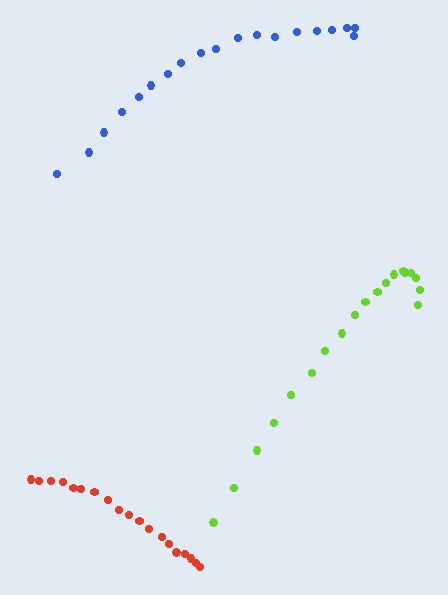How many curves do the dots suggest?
There are 3 distinct paths.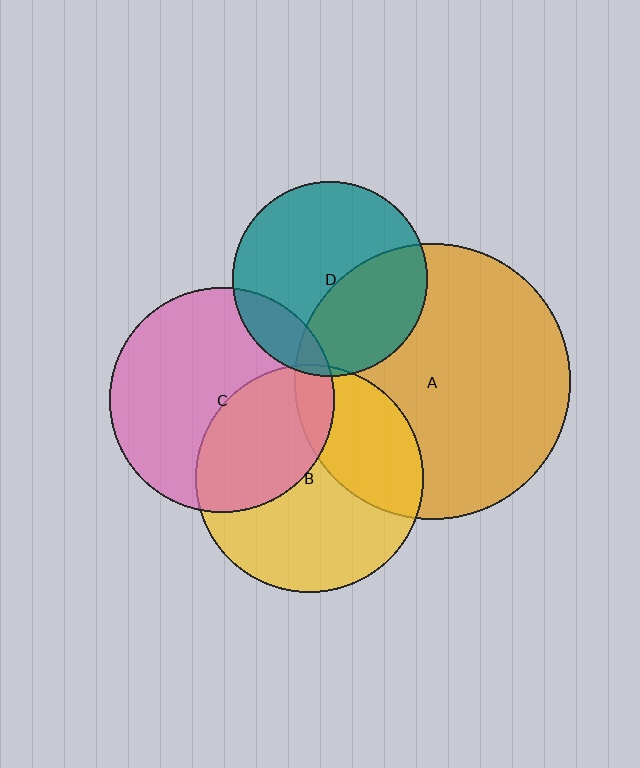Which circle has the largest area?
Circle A (orange).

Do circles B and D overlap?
Yes.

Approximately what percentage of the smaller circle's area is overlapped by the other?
Approximately 5%.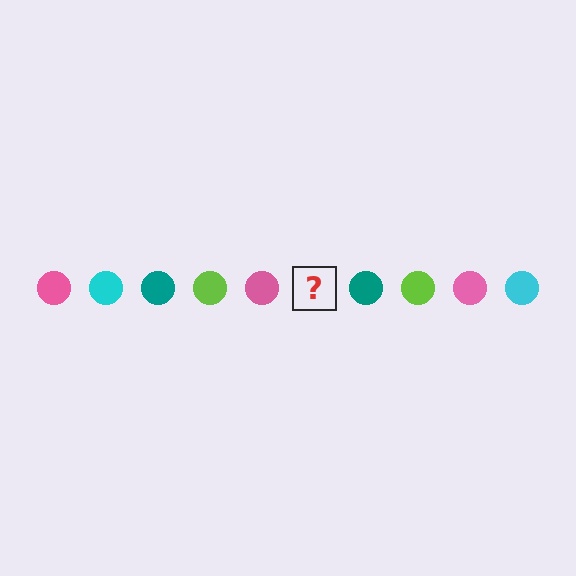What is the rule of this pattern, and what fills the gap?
The rule is that the pattern cycles through pink, cyan, teal, lime circles. The gap should be filled with a cyan circle.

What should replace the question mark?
The question mark should be replaced with a cyan circle.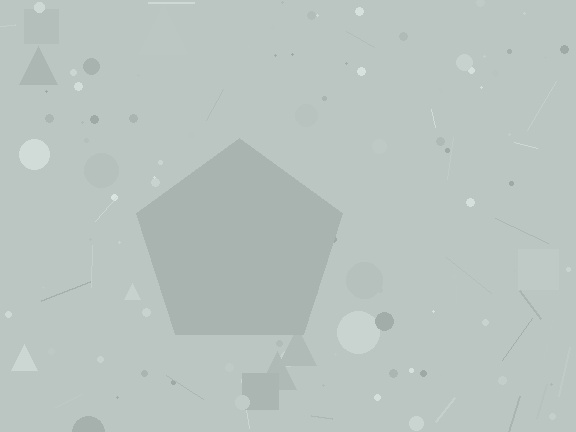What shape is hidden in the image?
A pentagon is hidden in the image.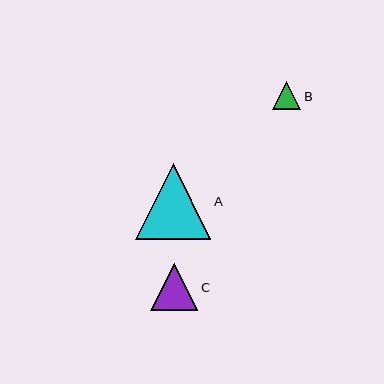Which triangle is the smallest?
Triangle B is the smallest with a size of approximately 28 pixels.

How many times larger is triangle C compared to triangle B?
Triangle C is approximately 1.7 times the size of triangle B.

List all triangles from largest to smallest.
From largest to smallest: A, C, B.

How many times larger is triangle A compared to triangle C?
Triangle A is approximately 1.6 times the size of triangle C.